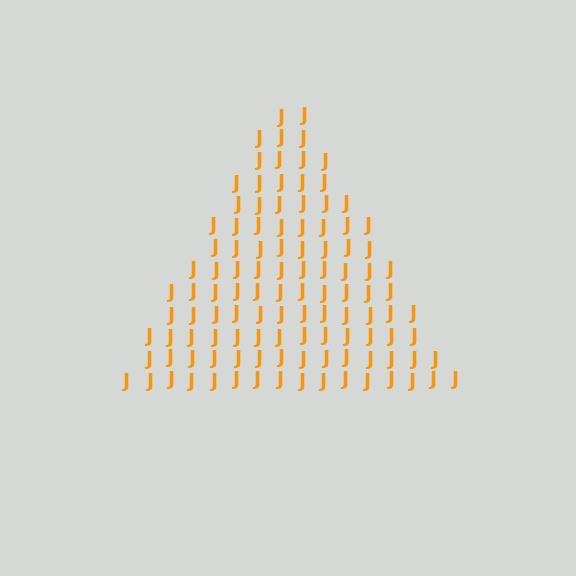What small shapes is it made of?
It is made of small letter J's.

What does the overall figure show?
The overall figure shows a triangle.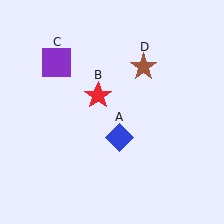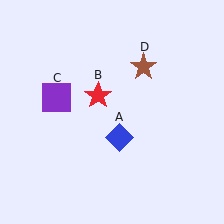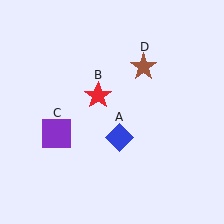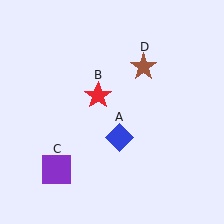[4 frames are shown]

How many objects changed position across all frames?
1 object changed position: purple square (object C).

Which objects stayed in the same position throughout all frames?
Blue diamond (object A) and red star (object B) and brown star (object D) remained stationary.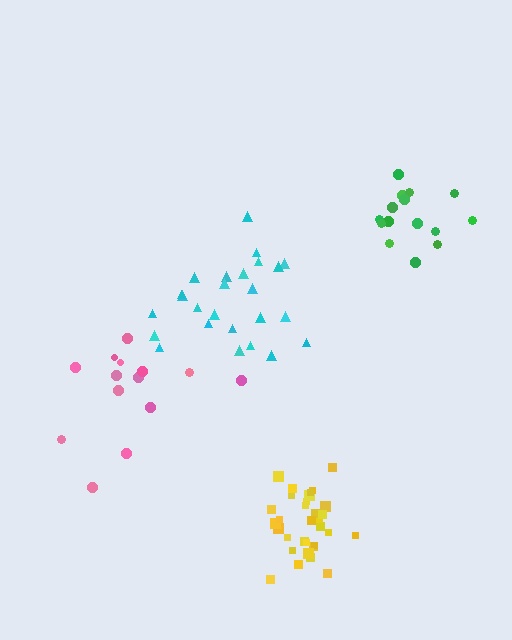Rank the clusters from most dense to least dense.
yellow, green, cyan, pink.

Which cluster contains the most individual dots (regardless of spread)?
Yellow (33).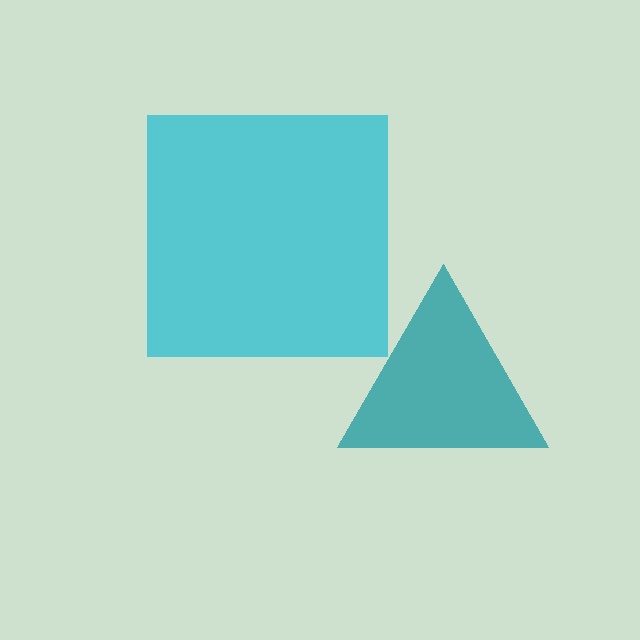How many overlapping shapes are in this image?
There are 2 overlapping shapes in the image.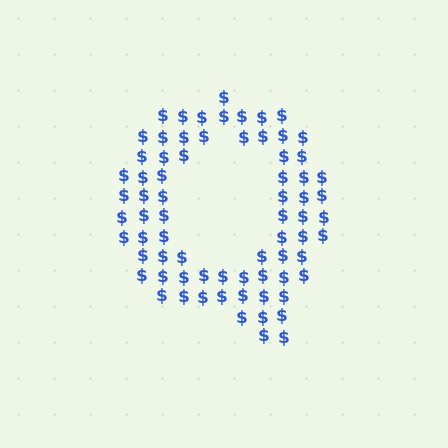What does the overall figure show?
The overall figure shows the letter Q.